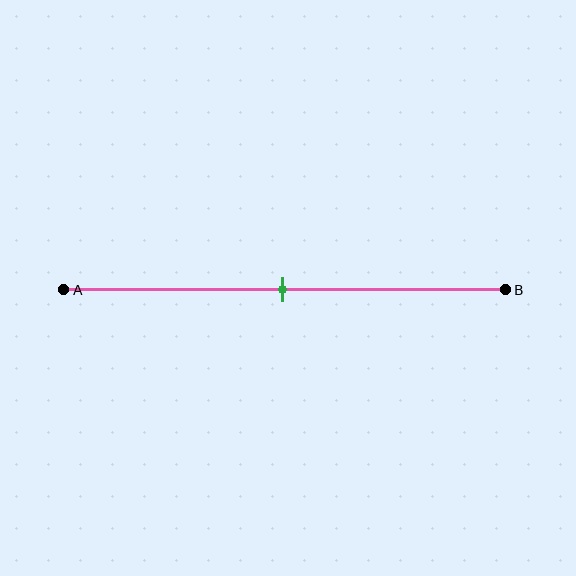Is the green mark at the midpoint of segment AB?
Yes, the mark is approximately at the midpoint.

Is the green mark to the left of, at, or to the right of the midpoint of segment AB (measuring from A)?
The green mark is approximately at the midpoint of segment AB.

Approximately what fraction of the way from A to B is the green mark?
The green mark is approximately 50% of the way from A to B.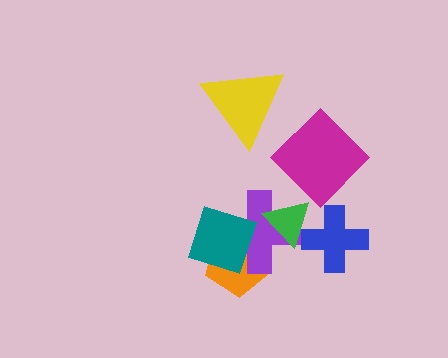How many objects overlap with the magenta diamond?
0 objects overlap with the magenta diamond.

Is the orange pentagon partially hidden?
Yes, it is partially covered by another shape.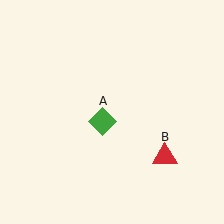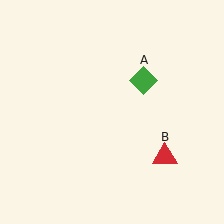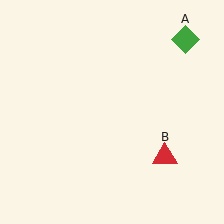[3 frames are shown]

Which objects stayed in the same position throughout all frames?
Red triangle (object B) remained stationary.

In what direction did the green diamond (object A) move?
The green diamond (object A) moved up and to the right.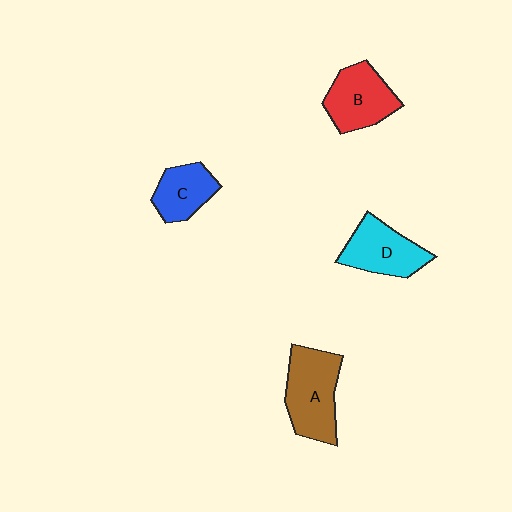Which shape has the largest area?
Shape A (brown).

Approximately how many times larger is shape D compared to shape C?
Approximately 1.3 times.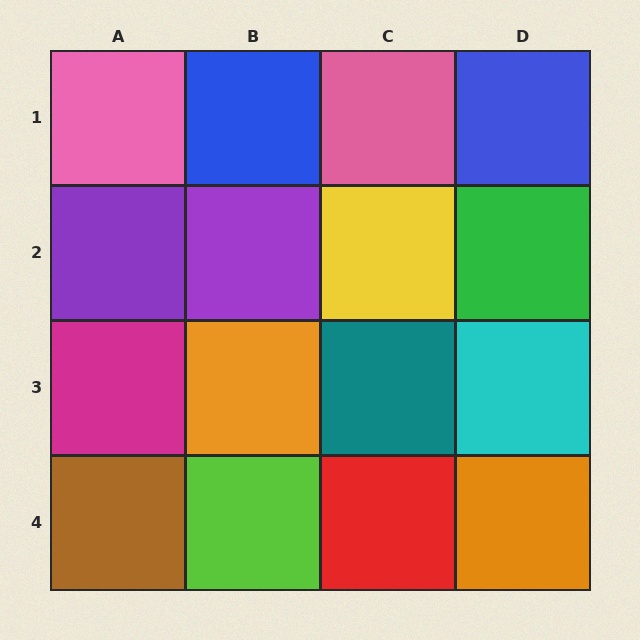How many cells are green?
1 cell is green.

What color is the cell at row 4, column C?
Red.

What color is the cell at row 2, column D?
Green.